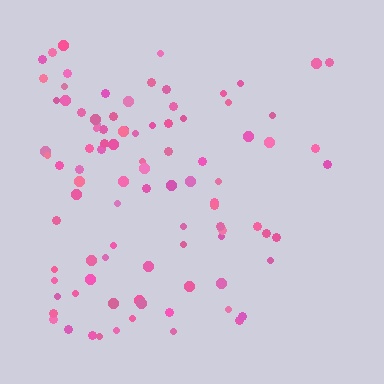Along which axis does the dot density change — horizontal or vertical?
Horizontal.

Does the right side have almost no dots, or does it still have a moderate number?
Still a moderate number, just noticeably fewer than the left.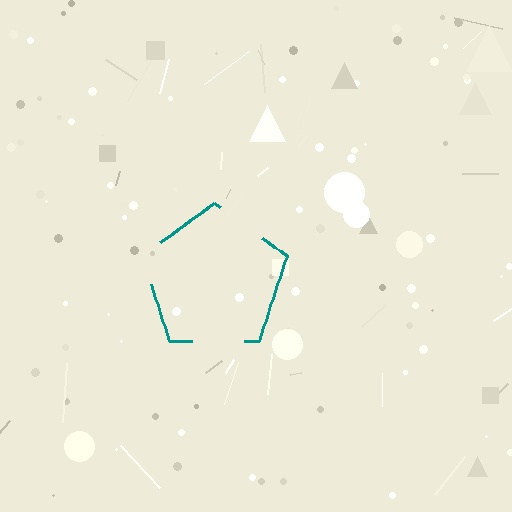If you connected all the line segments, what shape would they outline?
They would outline a pentagon.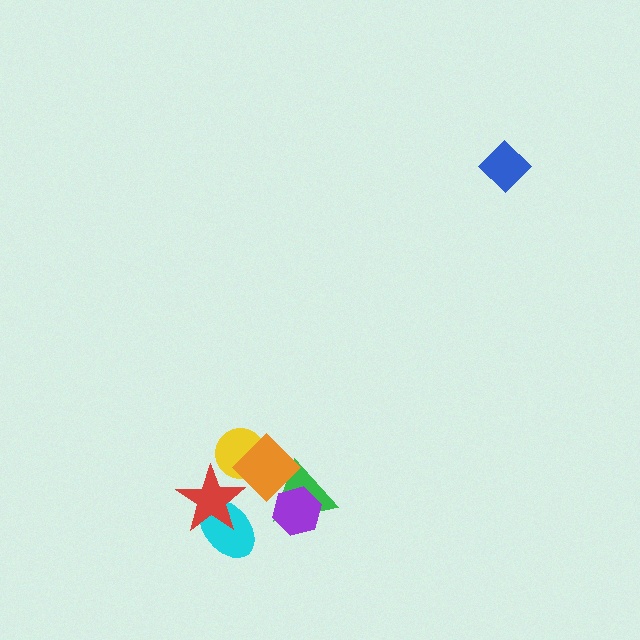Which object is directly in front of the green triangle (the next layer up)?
The purple hexagon is directly in front of the green triangle.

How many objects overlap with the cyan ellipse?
1 object overlaps with the cyan ellipse.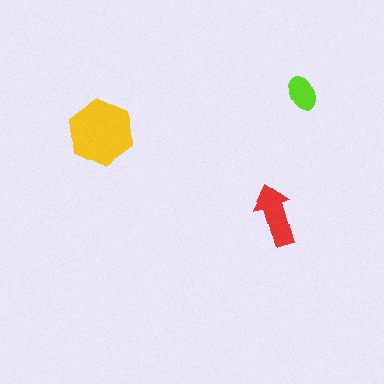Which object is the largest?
The yellow hexagon.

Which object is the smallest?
The lime ellipse.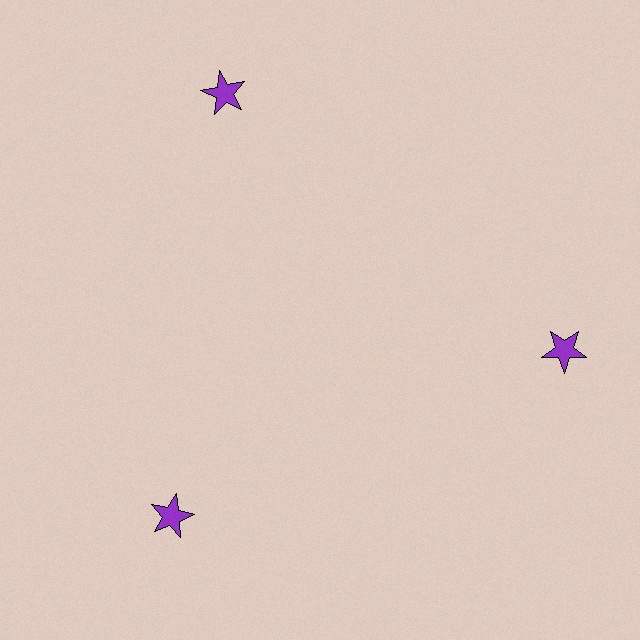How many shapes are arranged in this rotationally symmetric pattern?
There are 3 shapes, arranged in 3 groups of 1.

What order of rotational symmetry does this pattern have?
This pattern has 3-fold rotational symmetry.